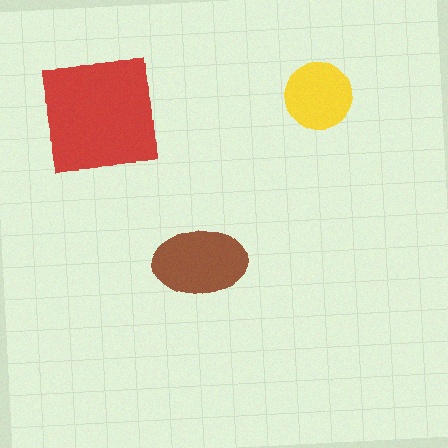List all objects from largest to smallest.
The red square, the brown ellipse, the yellow circle.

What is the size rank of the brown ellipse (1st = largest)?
2nd.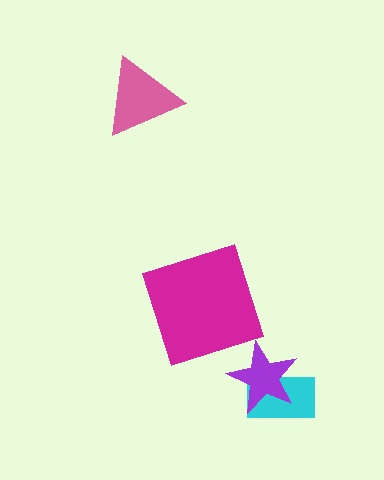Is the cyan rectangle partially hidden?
Yes, it is partially covered by another shape.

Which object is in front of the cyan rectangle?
The purple star is in front of the cyan rectangle.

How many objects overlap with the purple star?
1 object overlaps with the purple star.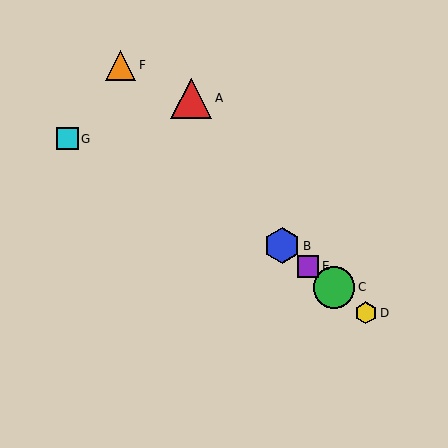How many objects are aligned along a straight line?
4 objects (B, C, D, E) are aligned along a straight line.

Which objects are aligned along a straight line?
Objects B, C, D, E are aligned along a straight line.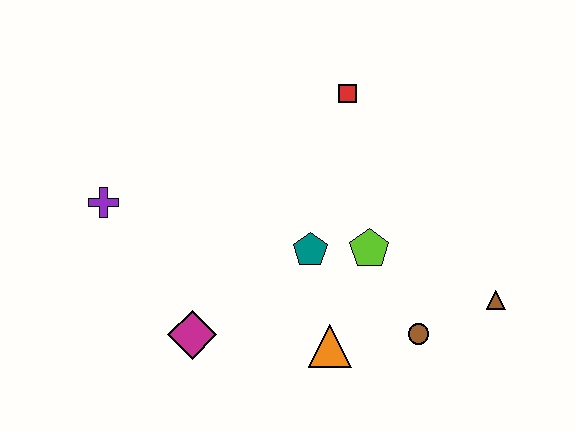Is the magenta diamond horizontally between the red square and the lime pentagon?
No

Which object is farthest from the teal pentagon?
The purple cross is farthest from the teal pentagon.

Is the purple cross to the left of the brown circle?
Yes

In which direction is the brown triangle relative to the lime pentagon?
The brown triangle is to the right of the lime pentagon.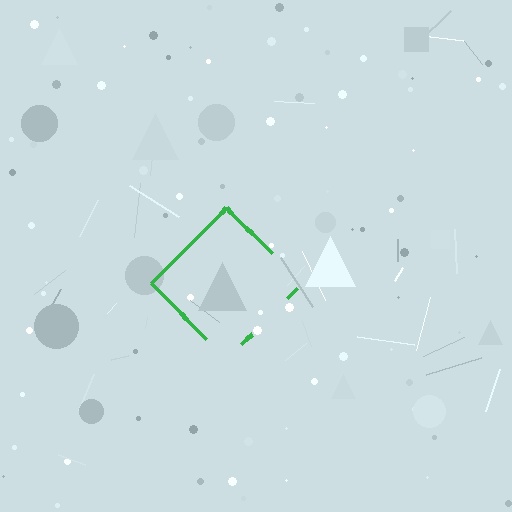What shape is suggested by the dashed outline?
The dashed outline suggests a diamond.